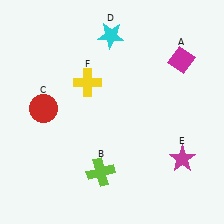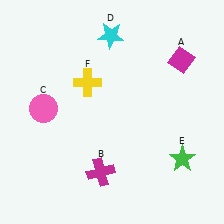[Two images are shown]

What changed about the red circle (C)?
In Image 1, C is red. In Image 2, it changed to pink.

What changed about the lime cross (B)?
In Image 1, B is lime. In Image 2, it changed to magenta.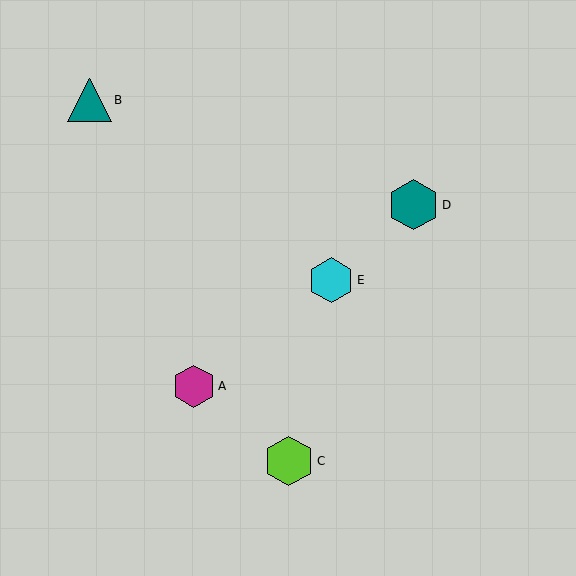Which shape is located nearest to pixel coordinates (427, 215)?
The teal hexagon (labeled D) at (414, 205) is nearest to that location.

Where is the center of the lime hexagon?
The center of the lime hexagon is at (289, 461).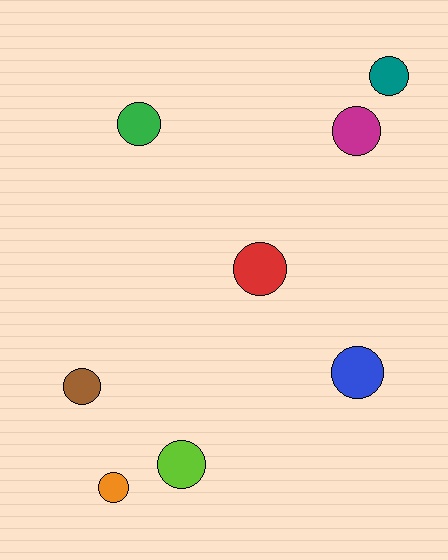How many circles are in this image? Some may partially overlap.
There are 8 circles.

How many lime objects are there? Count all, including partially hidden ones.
There is 1 lime object.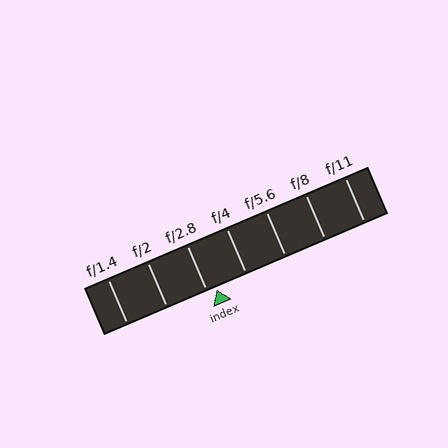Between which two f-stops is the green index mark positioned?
The index mark is between f/2.8 and f/4.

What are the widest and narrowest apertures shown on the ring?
The widest aperture shown is f/1.4 and the narrowest is f/11.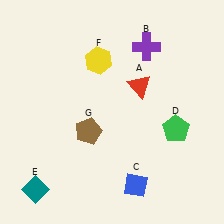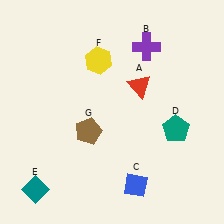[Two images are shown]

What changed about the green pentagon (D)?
In Image 1, D is green. In Image 2, it changed to teal.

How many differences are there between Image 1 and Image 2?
There is 1 difference between the two images.